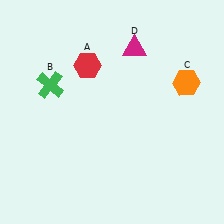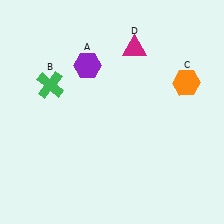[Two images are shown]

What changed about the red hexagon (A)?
In Image 1, A is red. In Image 2, it changed to purple.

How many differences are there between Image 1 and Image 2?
There is 1 difference between the two images.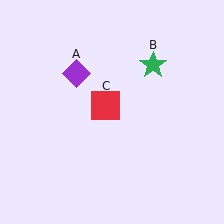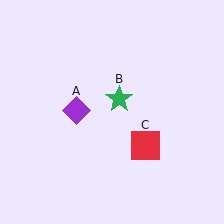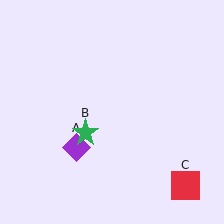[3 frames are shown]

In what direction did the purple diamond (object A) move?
The purple diamond (object A) moved down.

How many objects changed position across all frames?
3 objects changed position: purple diamond (object A), green star (object B), red square (object C).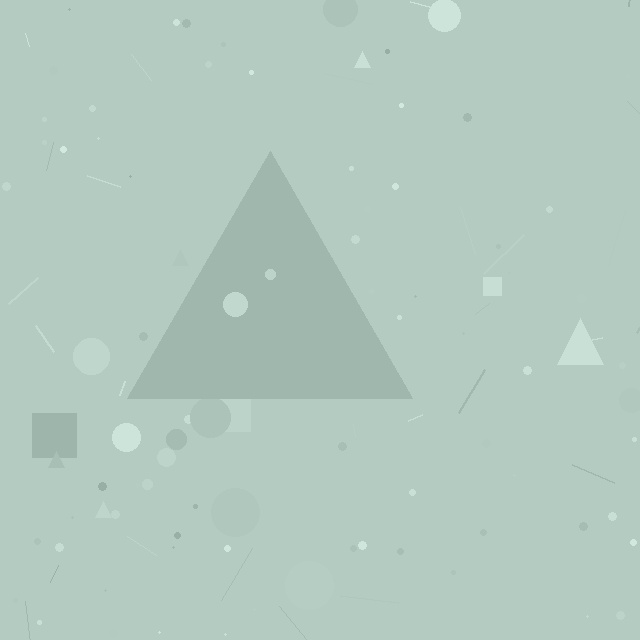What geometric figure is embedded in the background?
A triangle is embedded in the background.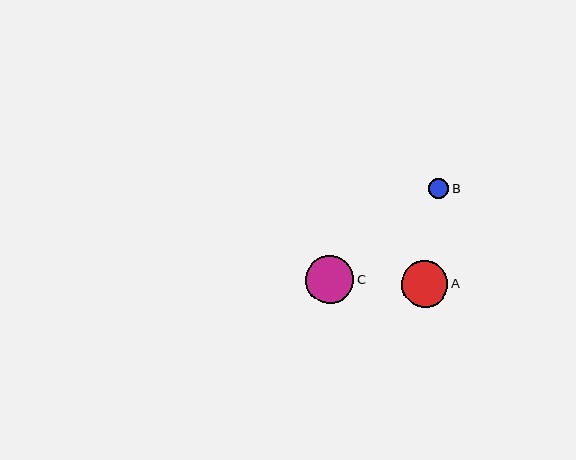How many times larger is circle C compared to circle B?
Circle C is approximately 2.4 times the size of circle B.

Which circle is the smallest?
Circle B is the smallest with a size of approximately 21 pixels.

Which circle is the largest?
Circle C is the largest with a size of approximately 49 pixels.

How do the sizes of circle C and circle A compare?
Circle C and circle A are approximately the same size.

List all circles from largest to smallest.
From largest to smallest: C, A, B.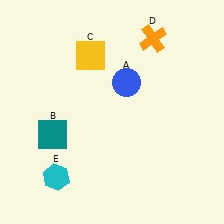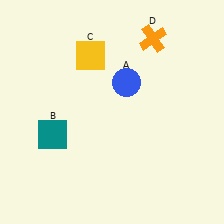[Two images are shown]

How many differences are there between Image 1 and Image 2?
There is 1 difference between the two images.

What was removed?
The cyan hexagon (E) was removed in Image 2.